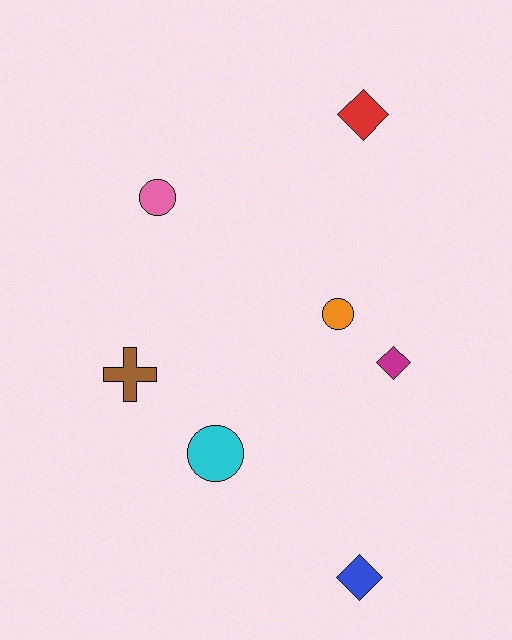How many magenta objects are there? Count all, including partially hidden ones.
There is 1 magenta object.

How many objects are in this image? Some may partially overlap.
There are 7 objects.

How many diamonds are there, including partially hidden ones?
There are 3 diamonds.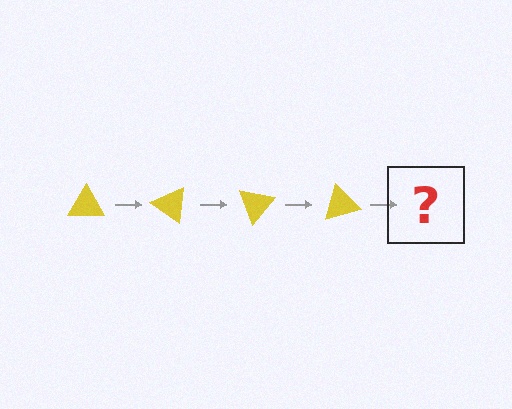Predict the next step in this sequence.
The next step is a yellow triangle rotated 140 degrees.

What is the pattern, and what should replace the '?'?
The pattern is that the triangle rotates 35 degrees each step. The '?' should be a yellow triangle rotated 140 degrees.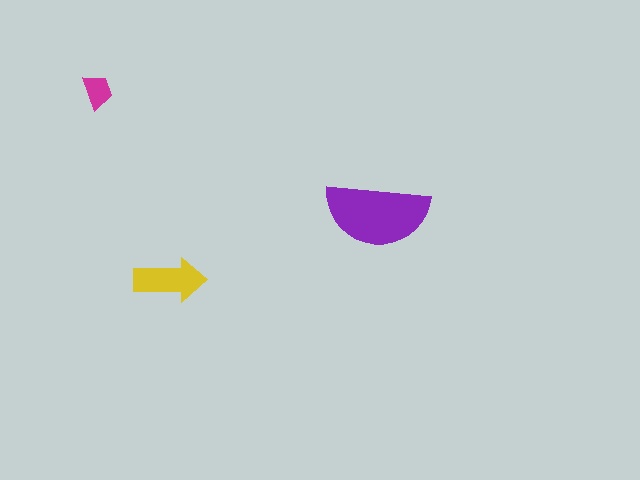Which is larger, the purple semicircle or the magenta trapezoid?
The purple semicircle.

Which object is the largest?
The purple semicircle.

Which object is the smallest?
The magenta trapezoid.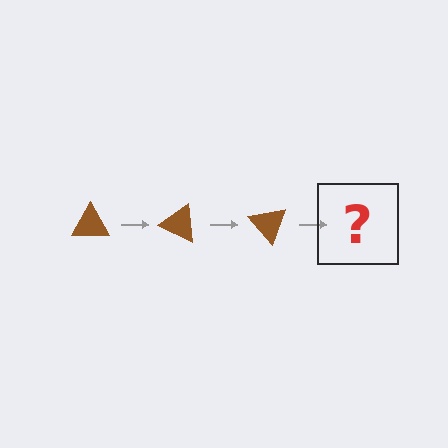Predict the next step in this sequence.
The next step is a brown triangle rotated 75 degrees.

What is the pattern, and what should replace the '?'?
The pattern is that the triangle rotates 25 degrees each step. The '?' should be a brown triangle rotated 75 degrees.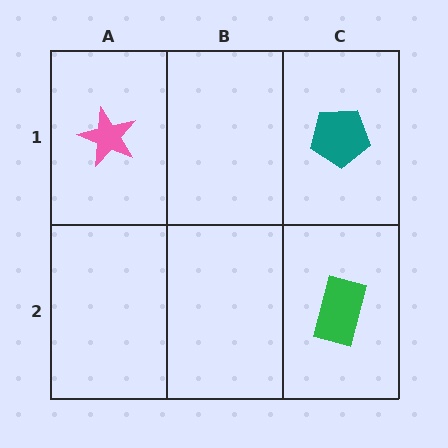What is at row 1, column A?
A pink star.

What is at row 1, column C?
A teal pentagon.